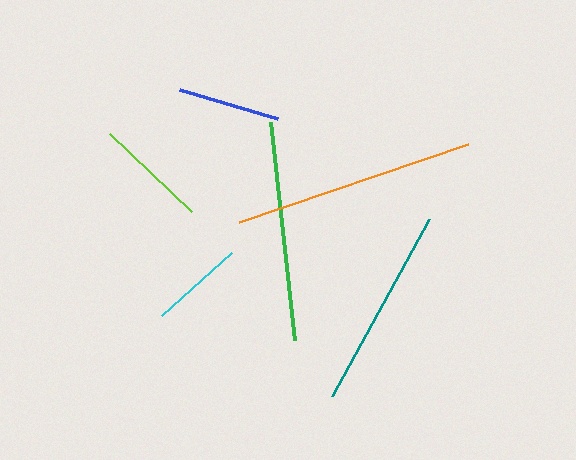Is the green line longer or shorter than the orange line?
The orange line is longer than the green line.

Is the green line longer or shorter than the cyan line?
The green line is longer than the cyan line.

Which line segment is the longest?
The orange line is the longest at approximately 242 pixels.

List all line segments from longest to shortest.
From longest to shortest: orange, green, teal, lime, blue, cyan.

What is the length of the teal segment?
The teal segment is approximately 202 pixels long.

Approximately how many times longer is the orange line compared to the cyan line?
The orange line is approximately 2.6 times the length of the cyan line.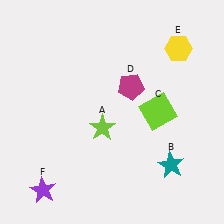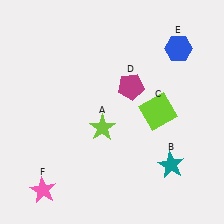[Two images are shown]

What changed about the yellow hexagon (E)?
In Image 1, E is yellow. In Image 2, it changed to blue.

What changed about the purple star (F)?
In Image 1, F is purple. In Image 2, it changed to pink.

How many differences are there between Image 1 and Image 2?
There are 2 differences between the two images.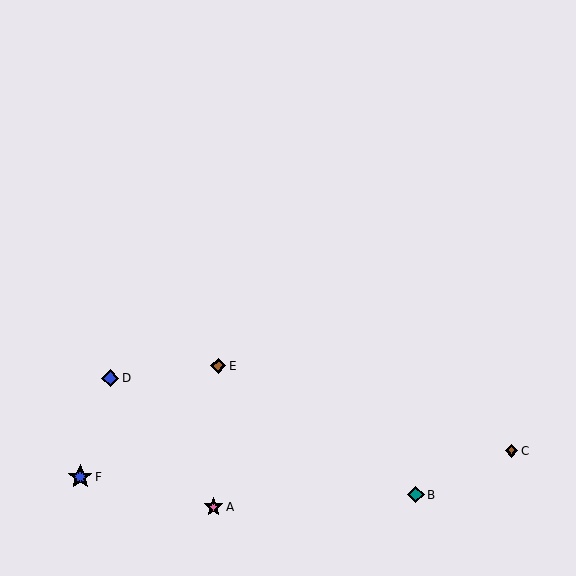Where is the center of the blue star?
The center of the blue star is at (80, 477).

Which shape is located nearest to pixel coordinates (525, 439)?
The brown diamond (labeled C) at (512, 451) is nearest to that location.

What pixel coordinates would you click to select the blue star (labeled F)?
Click at (80, 477) to select the blue star F.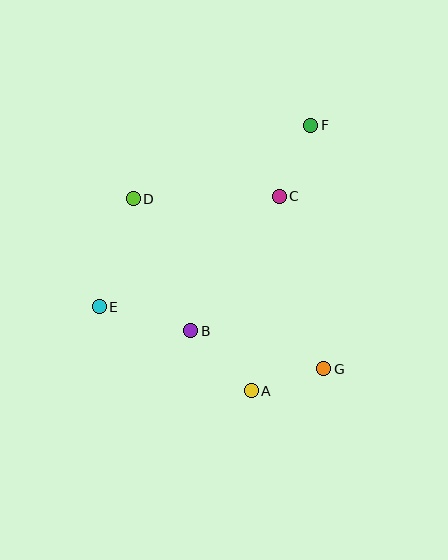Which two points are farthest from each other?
Points E and F are farthest from each other.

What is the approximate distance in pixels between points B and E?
The distance between B and E is approximately 95 pixels.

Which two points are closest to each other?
Points A and G are closest to each other.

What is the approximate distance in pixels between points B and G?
The distance between B and G is approximately 138 pixels.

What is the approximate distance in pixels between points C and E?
The distance between C and E is approximately 211 pixels.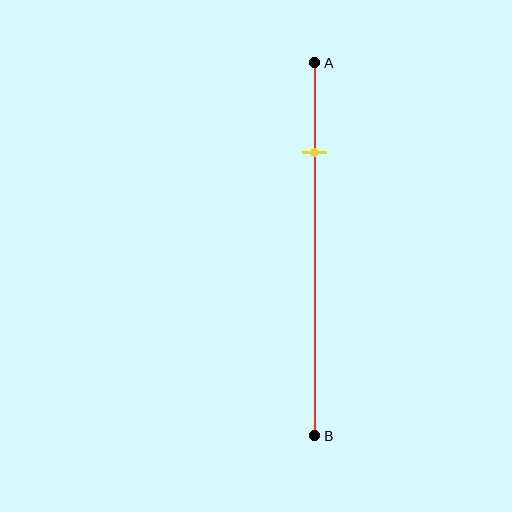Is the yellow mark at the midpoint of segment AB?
No, the mark is at about 25% from A, not at the 50% midpoint.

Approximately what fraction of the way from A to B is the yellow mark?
The yellow mark is approximately 25% of the way from A to B.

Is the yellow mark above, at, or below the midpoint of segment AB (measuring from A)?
The yellow mark is above the midpoint of segment AB.